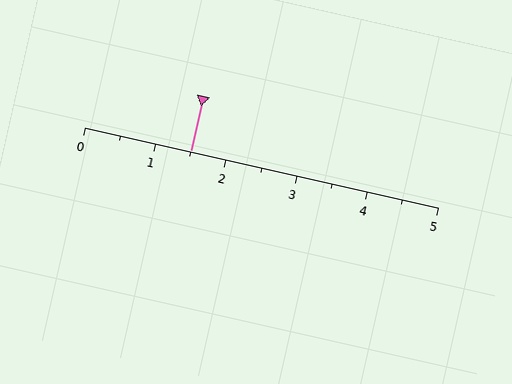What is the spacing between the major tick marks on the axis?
The major ticks are spaced 1 apart.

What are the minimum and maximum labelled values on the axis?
The axis runs from 0 to 5.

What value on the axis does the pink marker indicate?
The marker indicates approximately 1.5.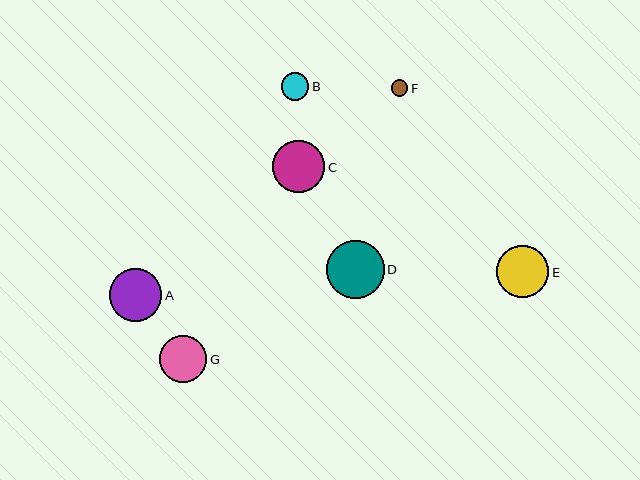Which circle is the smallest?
Circle F is the smallest with a size of approximately 17 pixels.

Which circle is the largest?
Circle D is the largest with a size of approximately 58 pixels.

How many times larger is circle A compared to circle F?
Circle A is approximately 3.1 times the size of circle F.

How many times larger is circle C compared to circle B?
Circle C is approximately 1.9 times the size of circle B.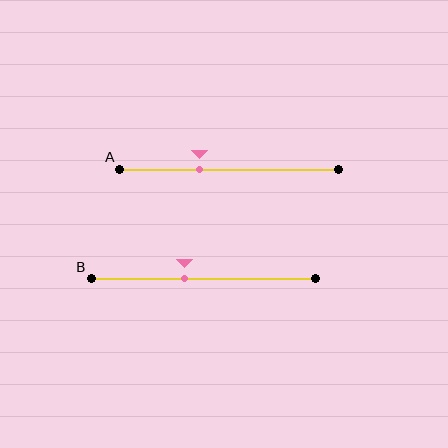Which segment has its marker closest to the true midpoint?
Segment B has its marker closest to the true midpoint.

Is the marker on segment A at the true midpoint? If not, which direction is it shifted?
No, the marker on segment A is shifted to the left by about 13% of the segment length.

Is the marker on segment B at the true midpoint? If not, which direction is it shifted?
No, the marker on segment B is shifted to the left by about 8% of the segment length.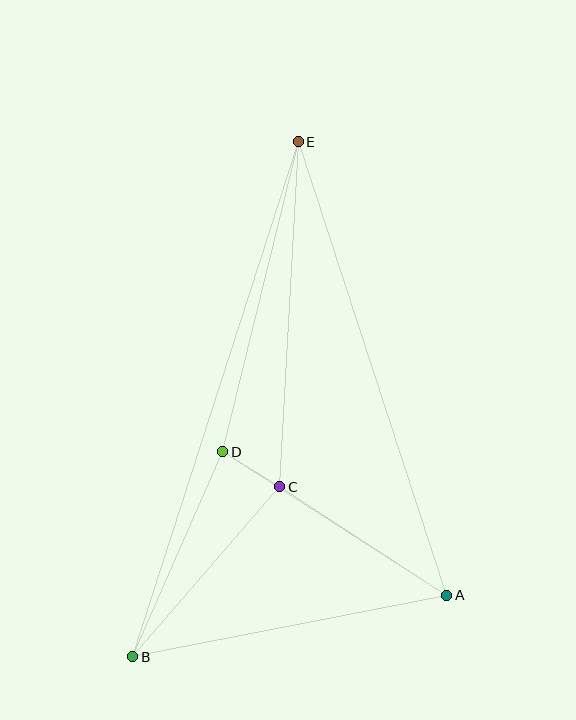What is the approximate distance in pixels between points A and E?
The distance between A and E is approximately 477 pixels.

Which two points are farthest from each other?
Points B and E are farthest from each other.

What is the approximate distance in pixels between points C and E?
The distance between C and E is approximately 346 pixels.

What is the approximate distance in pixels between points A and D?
The distance between A and D is approximately 266 pixels.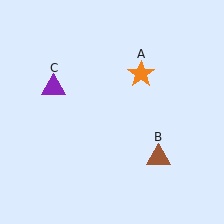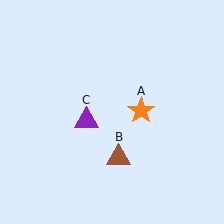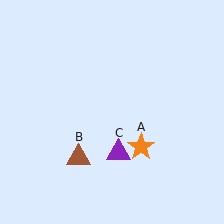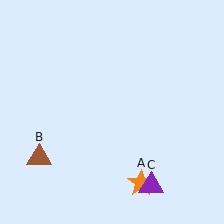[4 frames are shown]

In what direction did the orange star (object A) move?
The orange star (object A) moved down.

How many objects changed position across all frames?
3 objects changed position: orange star (object A), brown triangle (object B), purple triangle (object C).